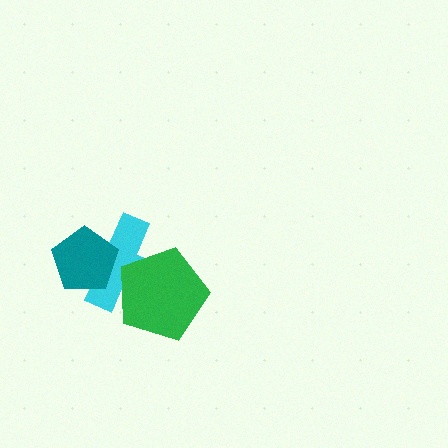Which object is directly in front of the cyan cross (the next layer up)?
The green pentagon is directly in front of the cyan cross.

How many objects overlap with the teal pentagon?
1 object overlaps with the teal pentagon.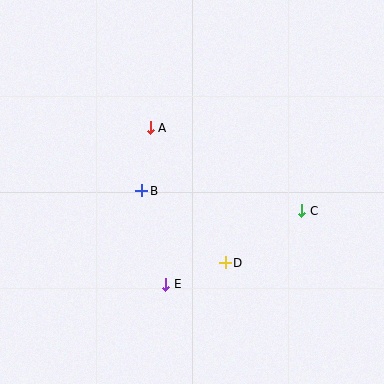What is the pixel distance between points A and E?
The distance between A and E is 157 pixels.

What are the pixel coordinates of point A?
Point A is at (150, 128).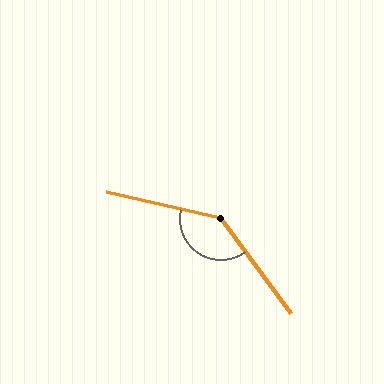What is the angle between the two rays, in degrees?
Approximately 140 degrees.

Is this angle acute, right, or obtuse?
It is obtuse.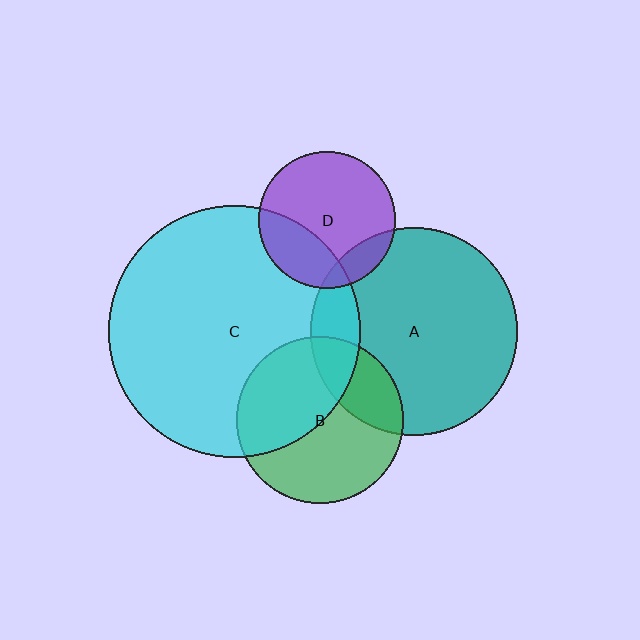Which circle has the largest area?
Circle C (cyan).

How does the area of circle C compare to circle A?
Approximately 1.5 times.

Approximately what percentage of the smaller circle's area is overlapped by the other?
Approximately 15%.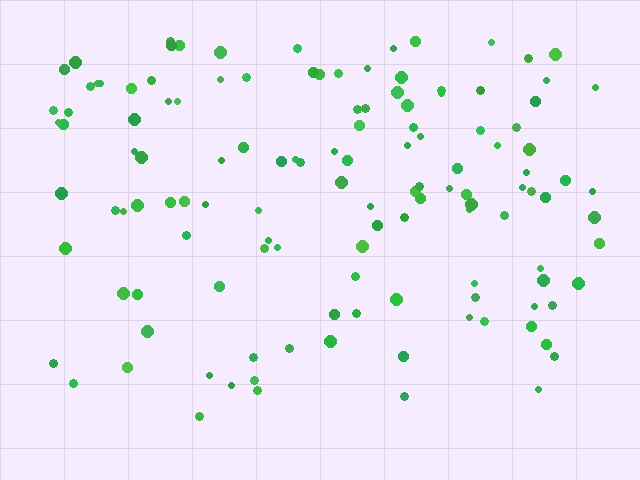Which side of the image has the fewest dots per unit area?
The bottom.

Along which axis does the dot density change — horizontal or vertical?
Vertical.